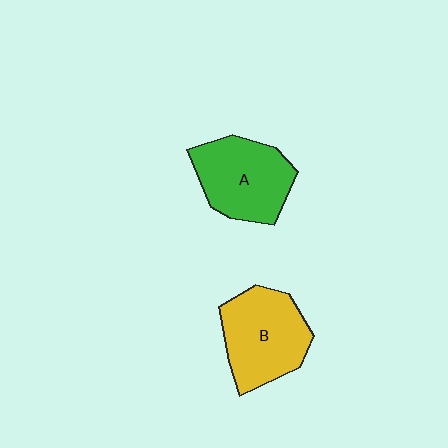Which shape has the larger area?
Shape B (yellow).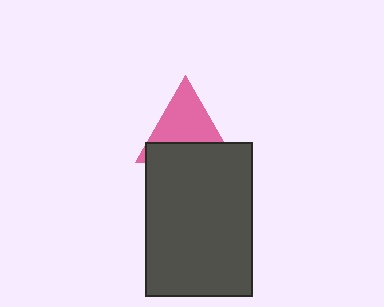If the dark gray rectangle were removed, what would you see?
You would see the complete pink triangle.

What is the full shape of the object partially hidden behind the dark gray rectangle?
The partially hidden object is a pink triangle.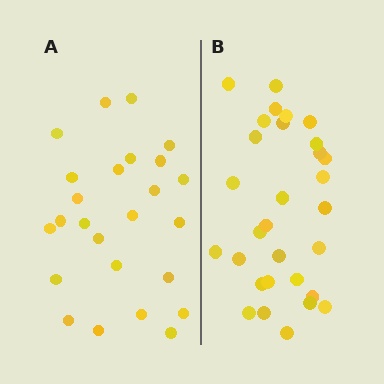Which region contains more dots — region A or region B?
Region B (the right region) has more dots.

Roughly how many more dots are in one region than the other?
Region B has about 5 more dots than region A.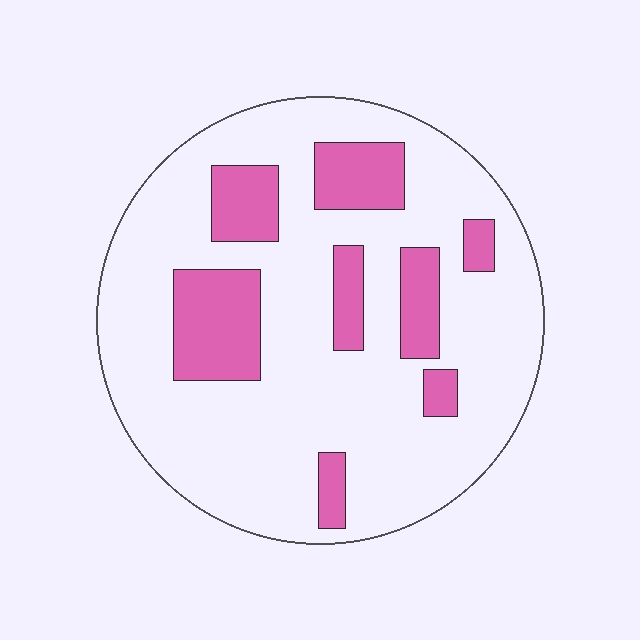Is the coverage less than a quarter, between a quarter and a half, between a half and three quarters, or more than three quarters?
Less than a quarter.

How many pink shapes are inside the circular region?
8.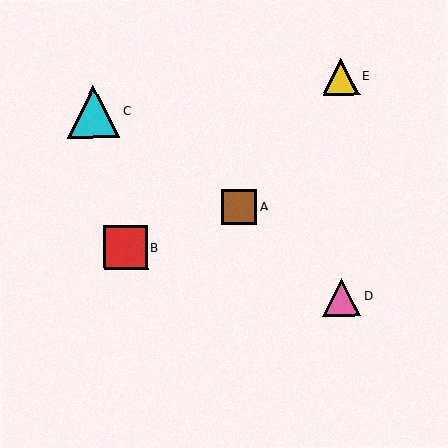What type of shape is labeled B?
Shape B is a red square.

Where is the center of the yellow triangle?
The center of the yellow triangle is at (341, 76).